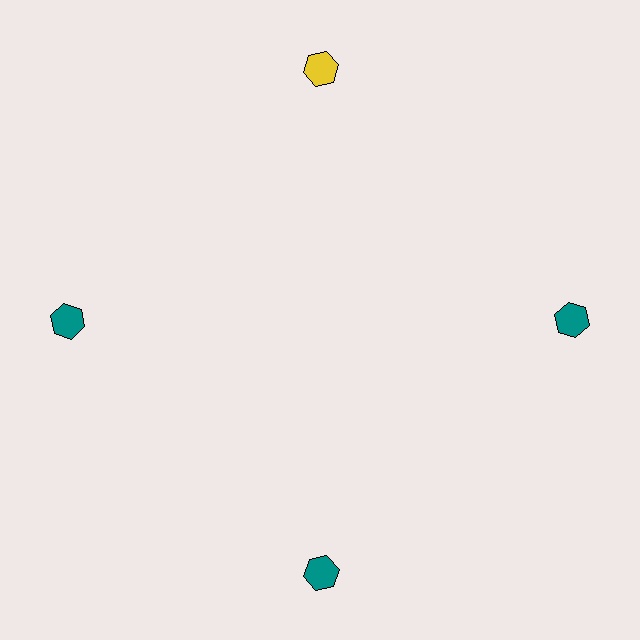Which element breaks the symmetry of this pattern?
The yellow hexagon at roughly the 12 o'clock position breaks the symmetry. All other shapes are teal hexagons.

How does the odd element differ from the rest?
It has a different color: yellow instead of teal.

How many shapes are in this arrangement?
There are 4 shapes arranged in a ring pattern.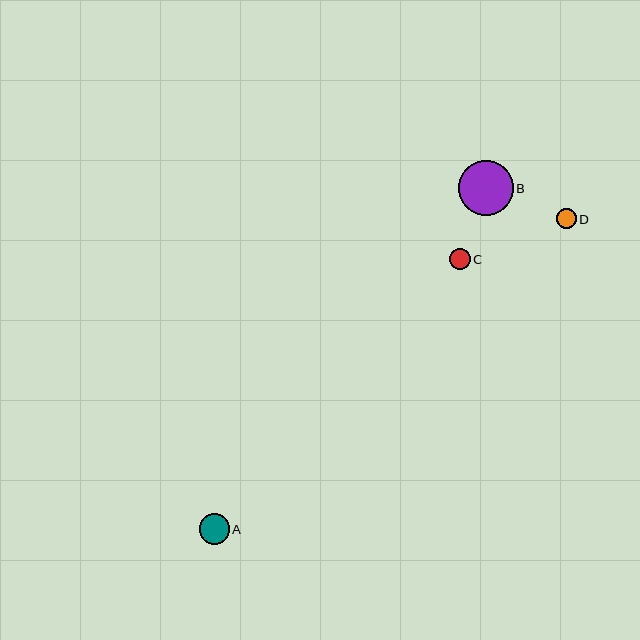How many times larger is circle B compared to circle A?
Circle B is approximately 1.8 times the size of circle A.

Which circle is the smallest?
Circle D is the smallest with a size of approximately 20 pixels.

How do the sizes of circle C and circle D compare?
Circle C and circle D are approximately the same size.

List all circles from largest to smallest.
From largest to smallest: B, A, C, D.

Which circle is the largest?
Circle B is the largest with a size of approximately 55 pixels.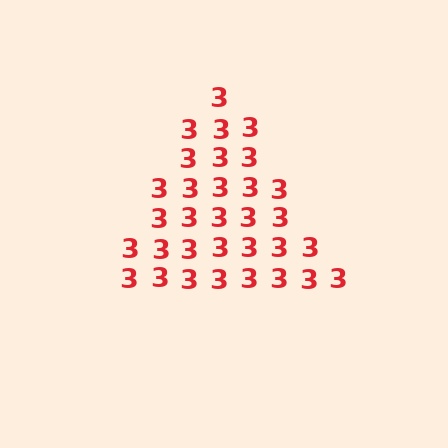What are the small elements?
The small elements are digit 3's.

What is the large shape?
The large shape is a triangle.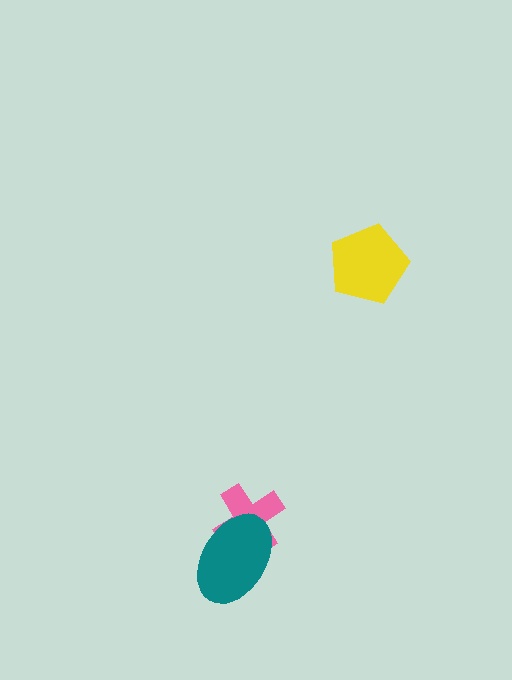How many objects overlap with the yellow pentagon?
0 objects overlap with the yellow pentagon.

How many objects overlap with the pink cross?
1 object overlaps with the pink cross.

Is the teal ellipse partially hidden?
No, no other shape covers it.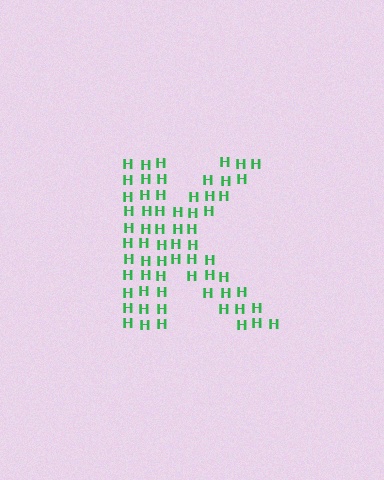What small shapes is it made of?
It is made of small letter H's.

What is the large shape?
The large shape is the letter K.